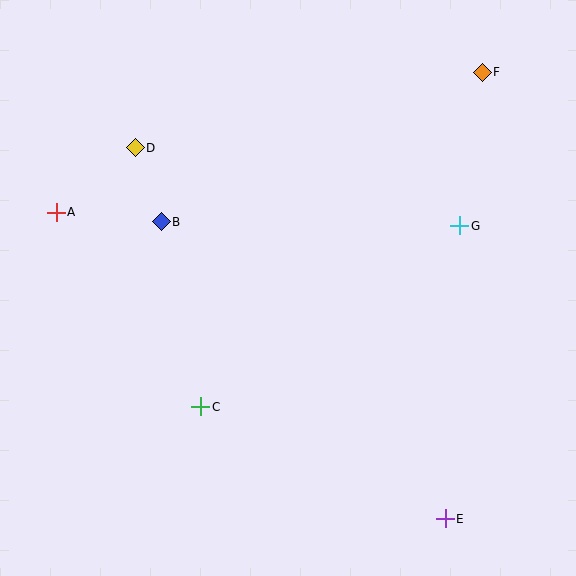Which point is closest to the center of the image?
Point B at (161, 222) is closest to the center.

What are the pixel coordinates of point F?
Point F is at (482, 72).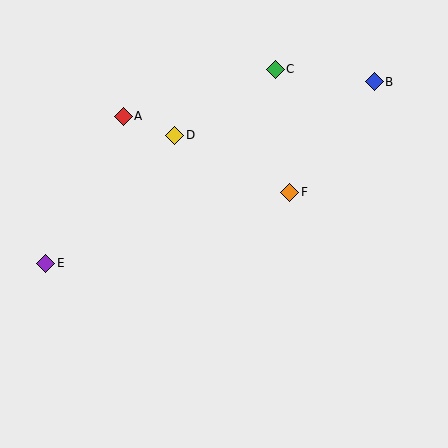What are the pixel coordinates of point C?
Point C is at (275, 69).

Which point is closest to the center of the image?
Point F at (290, 192) is closest to the center.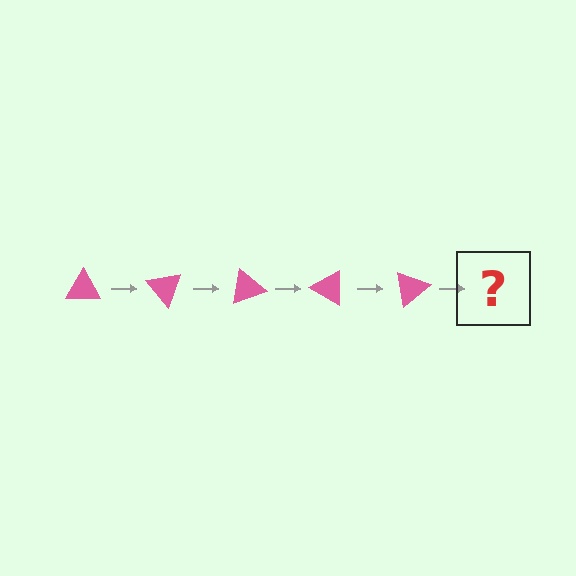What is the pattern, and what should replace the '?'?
The pattern is that the triangle rotates 50 degrees each step. The '?' should be a pink triangle rotated 250 degrees.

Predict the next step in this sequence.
The next step is a pink triangle rotated 250 degrees.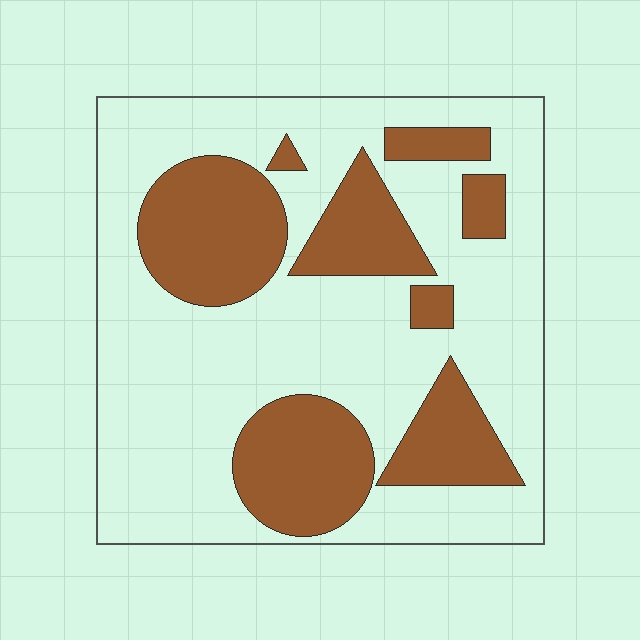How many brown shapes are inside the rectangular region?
8.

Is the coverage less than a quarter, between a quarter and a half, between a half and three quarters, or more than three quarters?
Between a quarter and a half.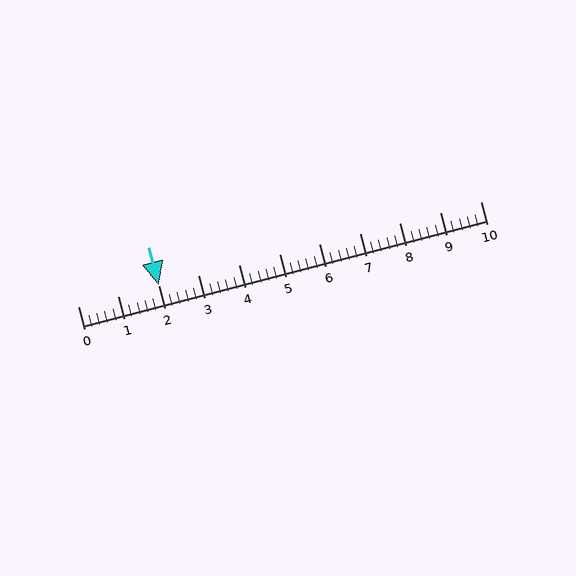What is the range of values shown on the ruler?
The ruler shows values from 0 to 10.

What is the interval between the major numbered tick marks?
The major tick marks are spaced 1 units apart.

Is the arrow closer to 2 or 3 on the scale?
The arrow is closer to 2.